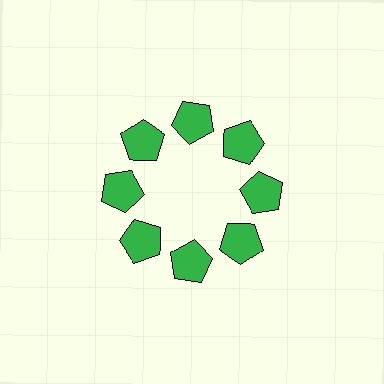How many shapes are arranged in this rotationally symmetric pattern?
There are 8 shapes, arranged in 8 groups of 1.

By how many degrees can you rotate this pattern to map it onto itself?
The pattern maps onto itself every 45 degrees of rotation.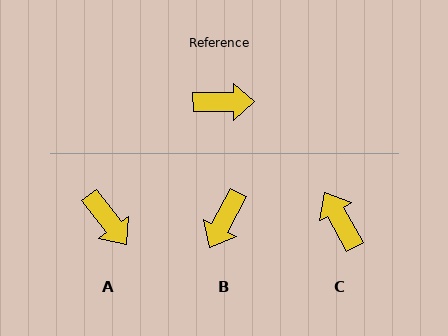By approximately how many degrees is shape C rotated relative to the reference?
Approximately 119 degrees counter-clockwise.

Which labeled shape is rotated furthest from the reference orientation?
C, about 119 degrees away.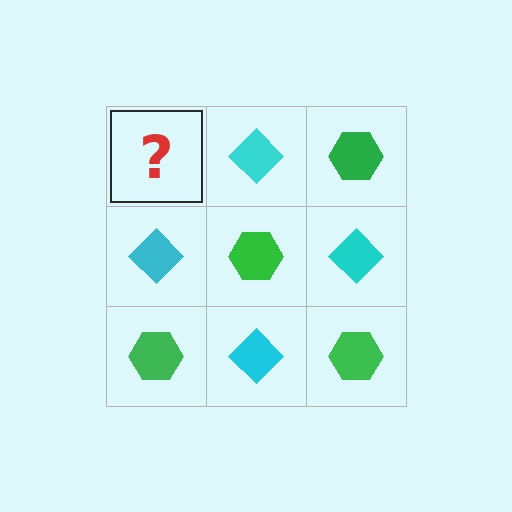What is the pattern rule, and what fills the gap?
The rule is that it alternates green hexagon and cyan diamond in a checkerboard pattern. The gap should be filled with a green hexagon.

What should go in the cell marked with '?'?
The missing cell should contain a green hexagon.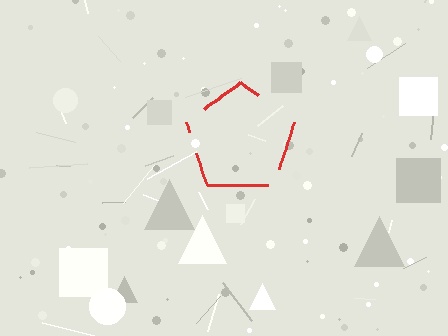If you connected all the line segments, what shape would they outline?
They would outline a pentagon.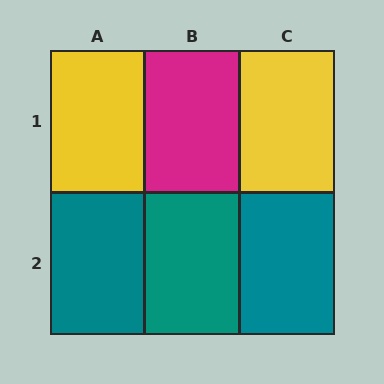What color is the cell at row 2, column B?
Teal.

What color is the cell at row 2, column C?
Teal.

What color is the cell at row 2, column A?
Teal.